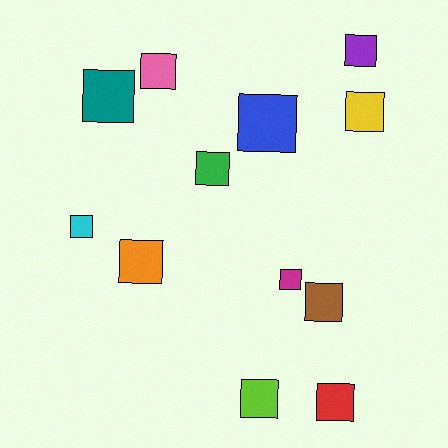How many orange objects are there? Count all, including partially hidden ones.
There is 1 orange object.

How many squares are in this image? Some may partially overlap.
There are 12 squares.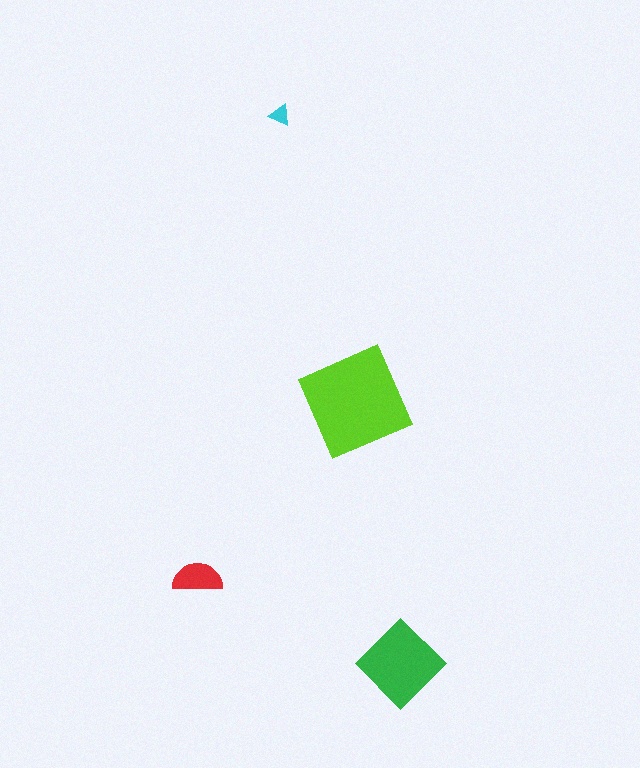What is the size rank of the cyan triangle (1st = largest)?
4th.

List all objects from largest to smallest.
The lime square, the green diamond, the red semicircle, the cyan triangle.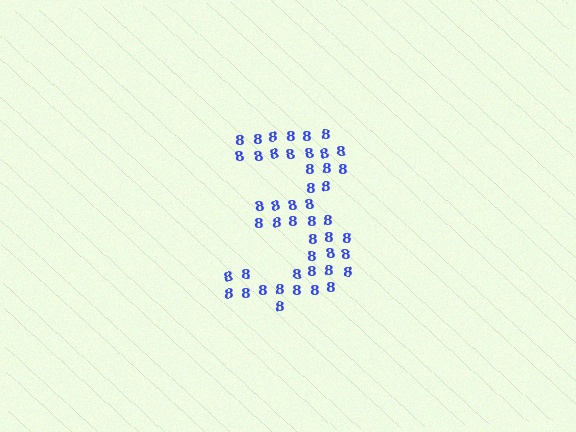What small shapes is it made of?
It is made of small digit 8's.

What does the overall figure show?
The overall figure shows the digit 3.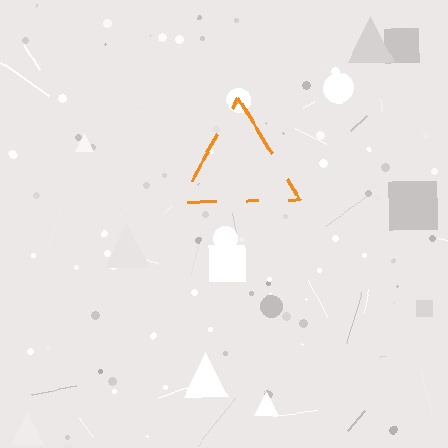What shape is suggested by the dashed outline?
The dashed outline suggests a triangle.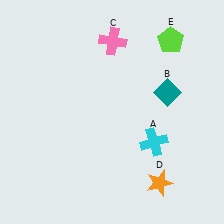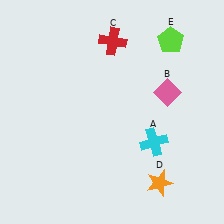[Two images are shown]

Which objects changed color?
B changed from teal to pink. C changed from pink to red.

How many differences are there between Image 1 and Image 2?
There are 2 differences between the two images.